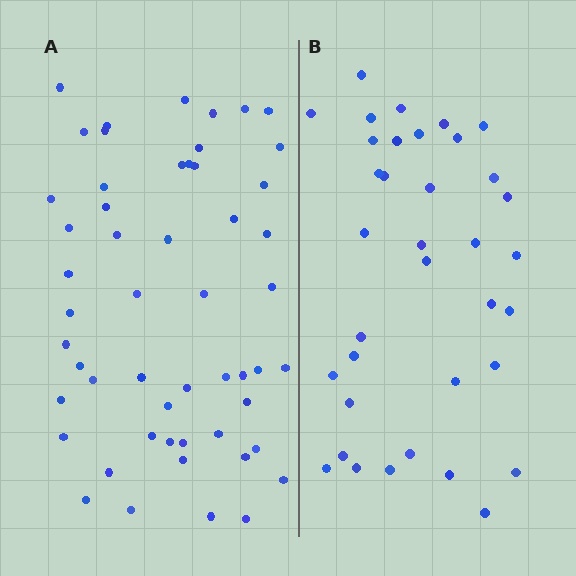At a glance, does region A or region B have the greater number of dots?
Region A (the left region) has more dots.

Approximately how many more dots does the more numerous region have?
Region A has approximately 15 more dots than region B.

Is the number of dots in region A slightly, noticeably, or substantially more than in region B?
Region A has substantially more. The ratio is roughly 1.5 to 1.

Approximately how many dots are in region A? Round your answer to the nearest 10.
About 50 dots. (The exact count is 53, which rounds to 50.)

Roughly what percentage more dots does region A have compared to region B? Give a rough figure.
About 45% more.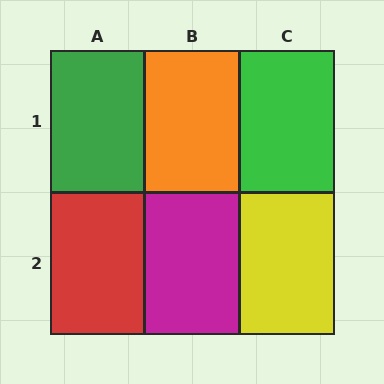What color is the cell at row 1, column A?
Green.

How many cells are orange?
1 cell is orange.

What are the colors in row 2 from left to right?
Red, magenta, yellow.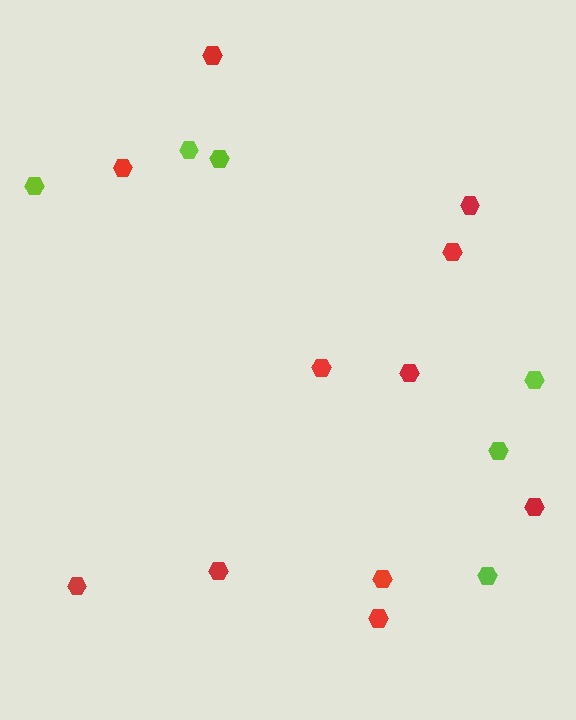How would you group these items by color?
There are 2 groups: one group of lime hexagons (6) and one group of red hexagons (11).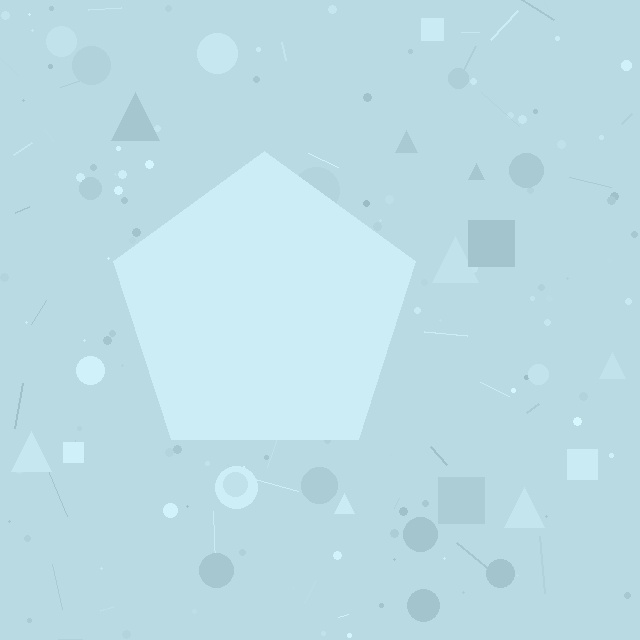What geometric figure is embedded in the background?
A pentagon is embedded in the background.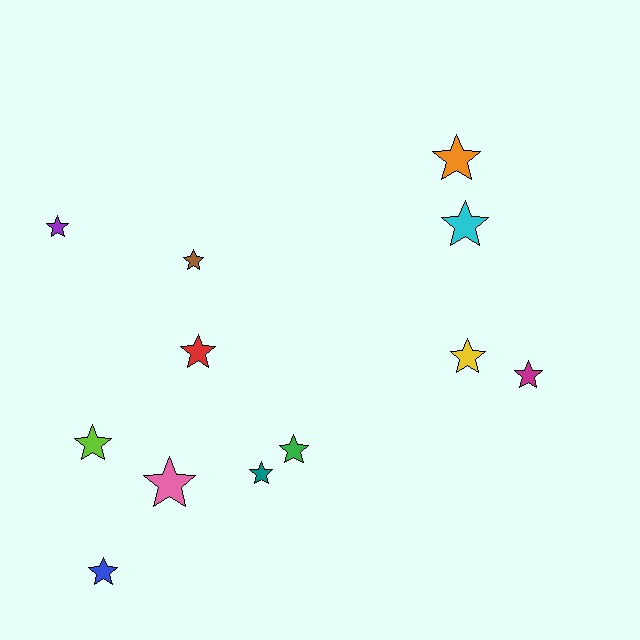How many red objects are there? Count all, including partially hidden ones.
There is 1 red object.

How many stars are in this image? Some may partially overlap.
There are 12 stars.